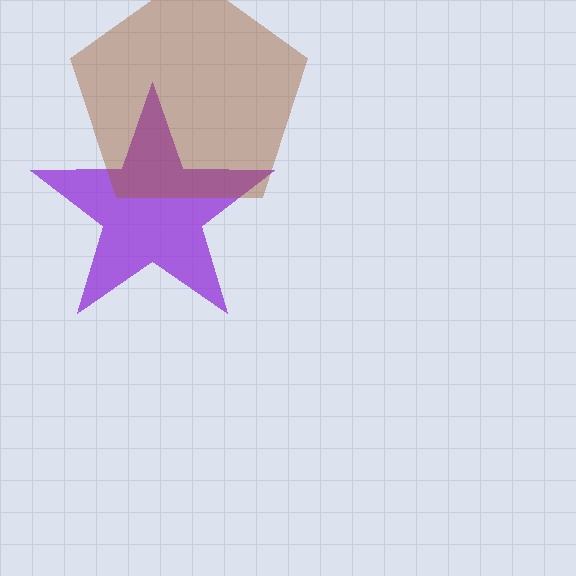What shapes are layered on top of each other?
The layered shapes are: a purple star, a brown pentagon.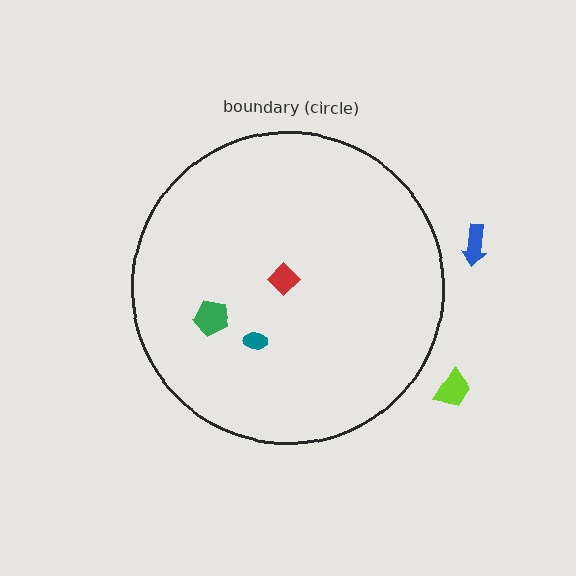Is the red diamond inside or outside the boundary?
Inside.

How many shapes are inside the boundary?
3 inside, 2 outside.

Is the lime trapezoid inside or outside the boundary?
Outside.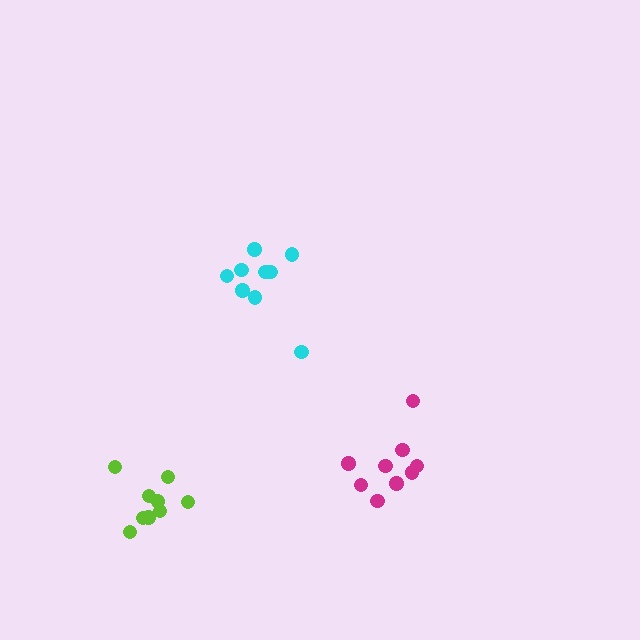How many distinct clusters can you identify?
There are 3 distinct clusters.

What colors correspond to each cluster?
The clusters are colored: cyan, lime, magenta.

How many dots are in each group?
Group 1: 9 dots, Group 2: 9 dots, Group 3: 9 dots (27 total).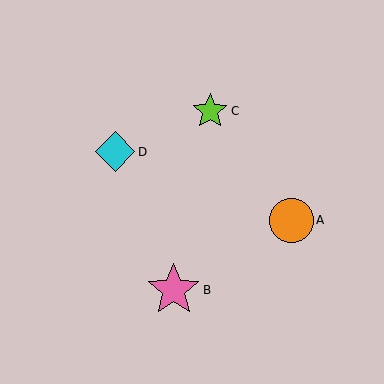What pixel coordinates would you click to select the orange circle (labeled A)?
Click at (292, 220) to select the orange circle A.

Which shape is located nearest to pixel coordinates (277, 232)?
The orange circle (labeled A) at (292, 220) is nearest to that location.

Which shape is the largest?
The pink star (labeled B) is the largest.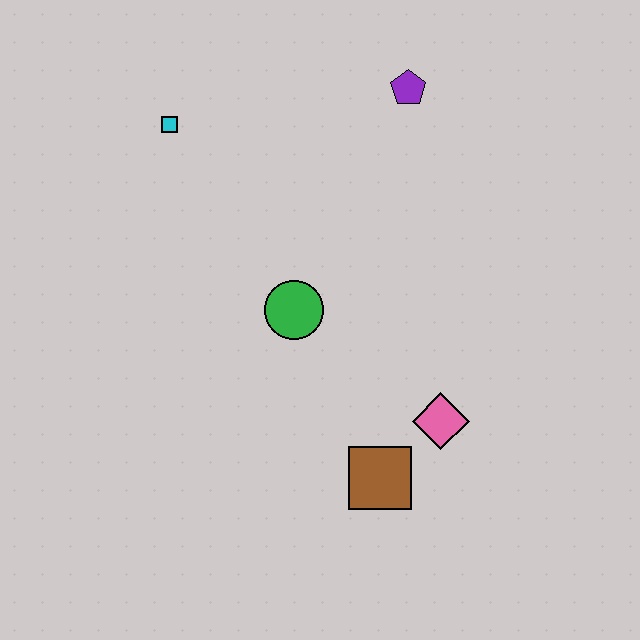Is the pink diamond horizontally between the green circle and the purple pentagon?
No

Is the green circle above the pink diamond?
Yes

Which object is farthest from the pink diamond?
The cyan square is farthest from the pink diamond.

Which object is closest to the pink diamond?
The brown square is closest to the pink diamond.